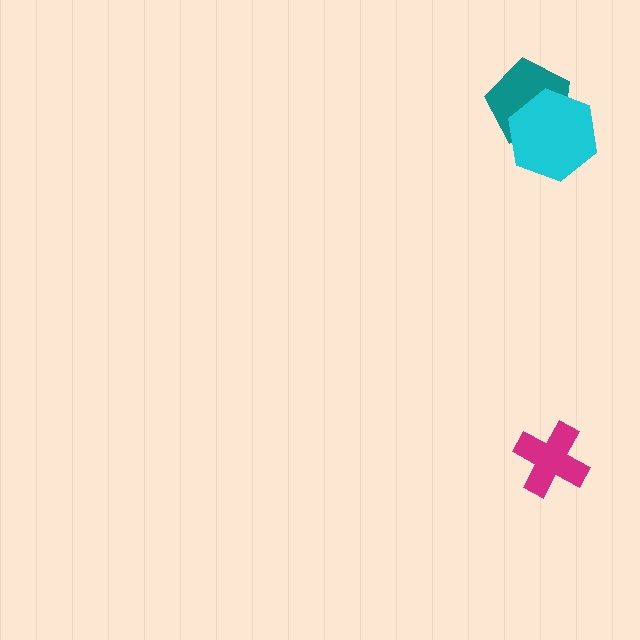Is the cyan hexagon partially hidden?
No, no other shape covers it.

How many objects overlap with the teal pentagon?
1 object overlaps with the teal pentagon.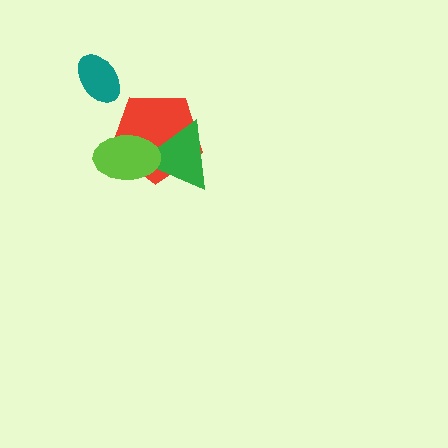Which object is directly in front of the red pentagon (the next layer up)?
The green triangle is directly in front of the red pentagon.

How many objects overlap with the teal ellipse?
0 objects overlap with the teal ellipse.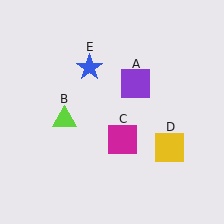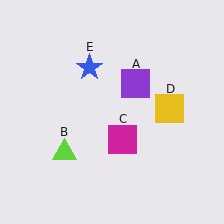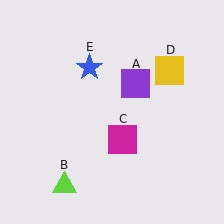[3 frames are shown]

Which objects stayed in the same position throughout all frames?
Purple square (object A) and magenta square (object C) and blue star (object E) remained stationary.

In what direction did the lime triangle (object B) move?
The lime triangle (object B) moved down.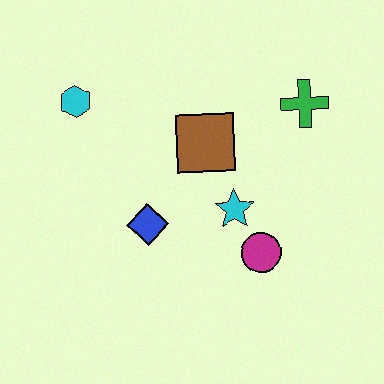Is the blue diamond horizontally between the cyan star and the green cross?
No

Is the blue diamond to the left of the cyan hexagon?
No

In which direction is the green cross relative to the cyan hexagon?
The green cross is to the right of the cyan hexagon.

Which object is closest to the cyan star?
The magenta circle is closest to the cyan star.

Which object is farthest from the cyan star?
The cyan hexagon is farthest from the cyan star.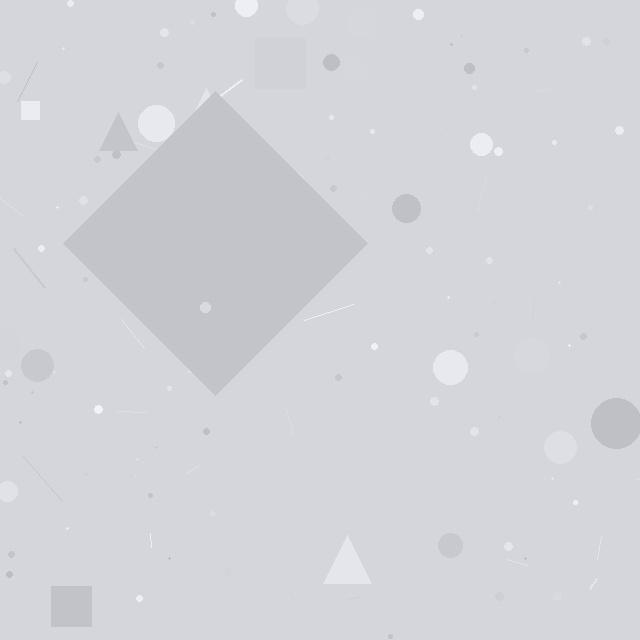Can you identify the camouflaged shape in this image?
The camouflaged shape is a diamond.